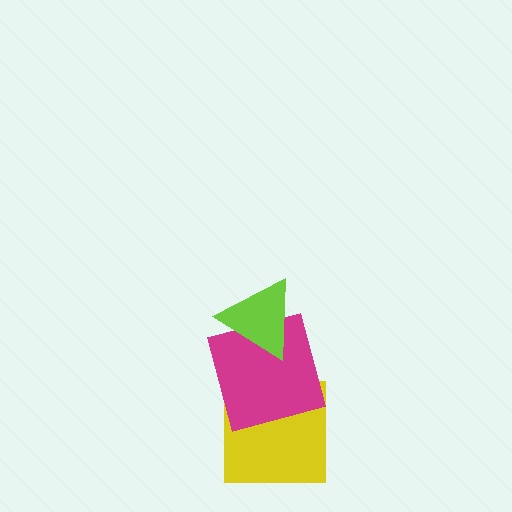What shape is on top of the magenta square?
The lime triangle is on top of the magenta square.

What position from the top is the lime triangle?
The lime triangle is 1st from the top.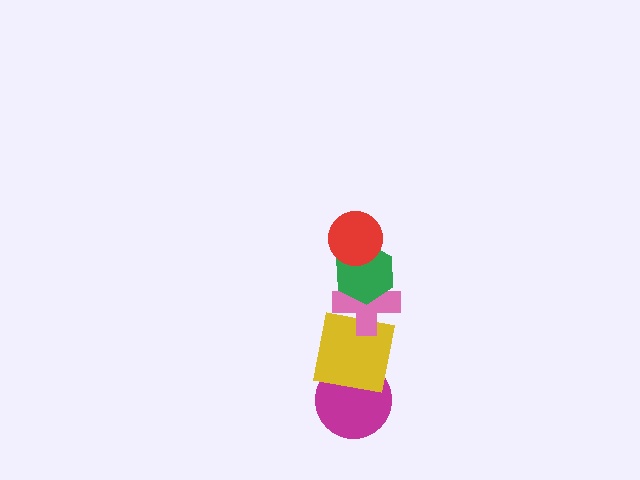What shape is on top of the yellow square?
The pink cross is on top of the yellow square.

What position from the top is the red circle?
The red circle is 1st from the top.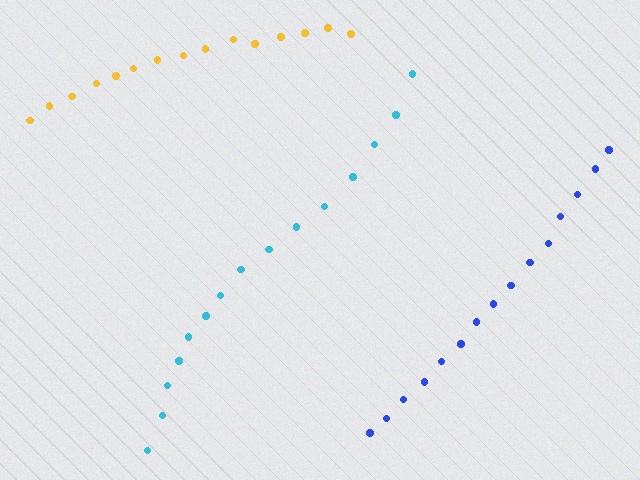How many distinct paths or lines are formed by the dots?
There are 3 distinct paths.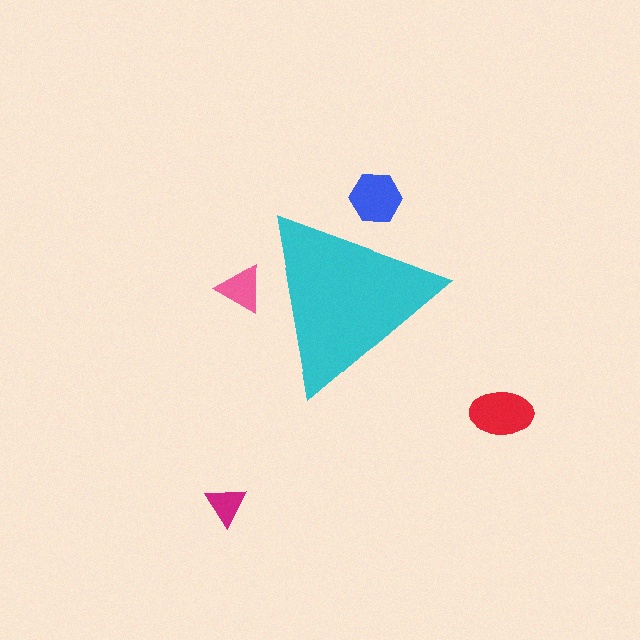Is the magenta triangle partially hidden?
No, the magenta triangle is fully visible.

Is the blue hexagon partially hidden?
Yes, the blue hexagon is partially hidden behind the cyan triangle.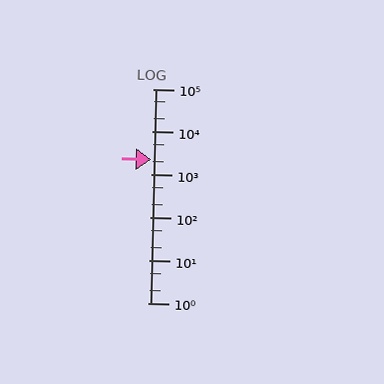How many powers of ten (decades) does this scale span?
The scale spans 5 decades, from 1 to 100000.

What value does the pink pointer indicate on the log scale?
The pointer indicates approximately 2200.